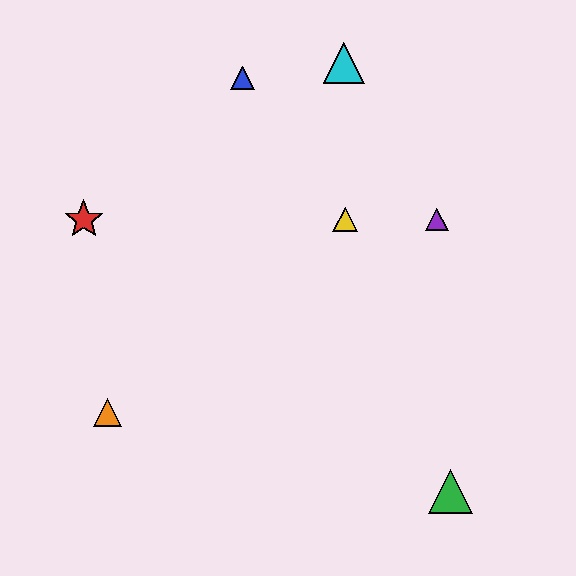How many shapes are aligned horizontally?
3 shapes (the red star, the yellow triangle, the purple triangle) are aligned horizontally.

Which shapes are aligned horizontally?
The red star, the yellow triangle, the purple triangle are aligned horizontally.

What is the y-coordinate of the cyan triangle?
The cyan triangle is at y≈63.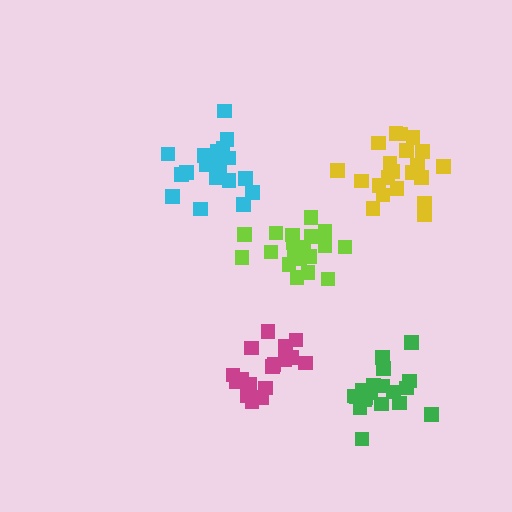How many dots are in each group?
Group 1: 17 dots, Group 2: 20 dots, Group 3: 20 dots, Group 4: 19 dots, Group 5: 21 dots (97 total).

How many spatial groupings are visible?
There are 5 spatial groupings.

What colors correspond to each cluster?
The clusters are colored: magenta, cyan, lime, green, yellow.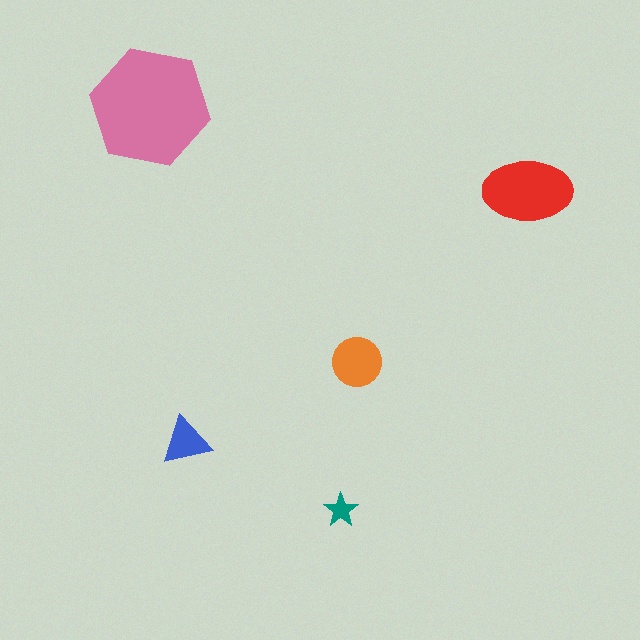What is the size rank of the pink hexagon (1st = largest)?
1st.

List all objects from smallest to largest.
The teal star, the blue triangle, the orange circle, the red ellipse, the pink hexagon.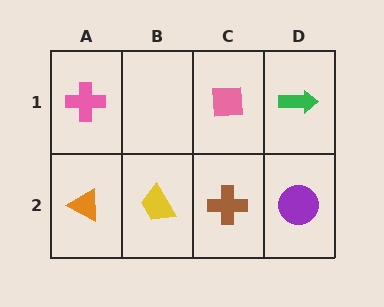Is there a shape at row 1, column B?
No, that cell is empty.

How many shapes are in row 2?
4 shapes.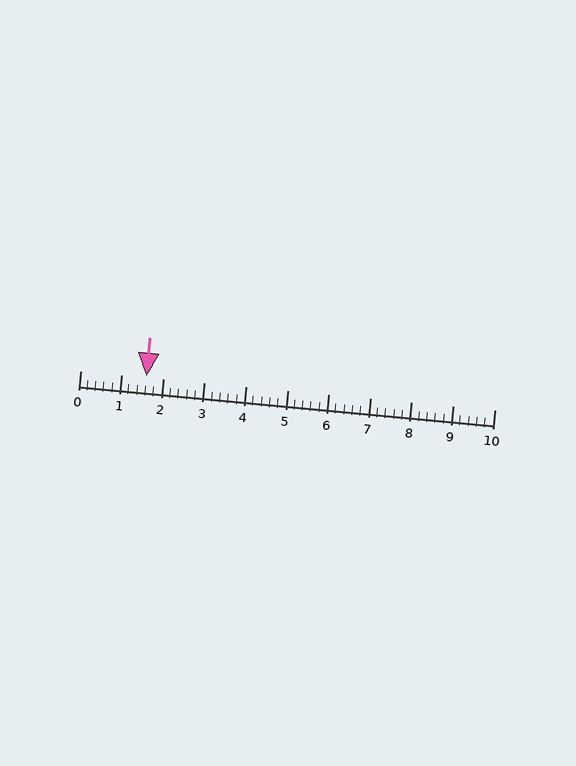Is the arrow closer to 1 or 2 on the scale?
The arrow is closer to 2.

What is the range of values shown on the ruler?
The ruler shows values from 0 to 10.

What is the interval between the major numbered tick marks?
The major tick marks are spaced 1 units apart.